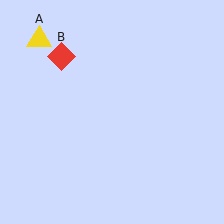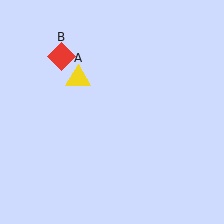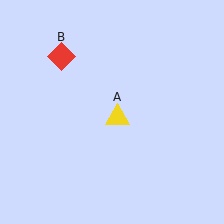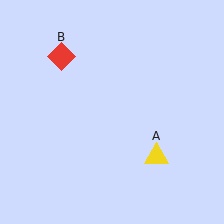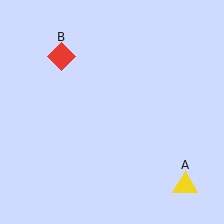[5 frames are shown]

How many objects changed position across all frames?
1 object changed position: yellow triangle (object A).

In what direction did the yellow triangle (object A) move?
The yellow triangle (object A) moved down and to the right.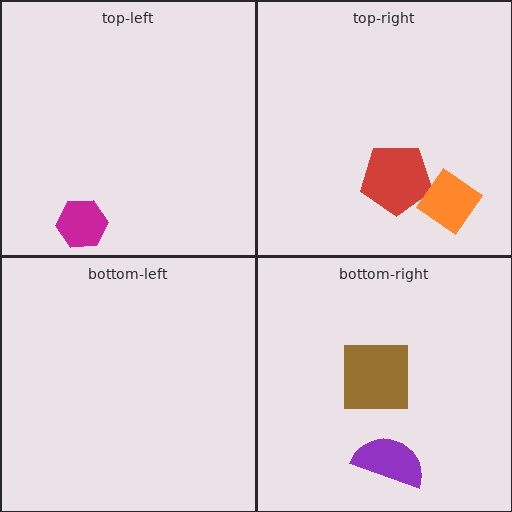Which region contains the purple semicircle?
The bottom-right region.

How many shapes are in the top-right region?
2.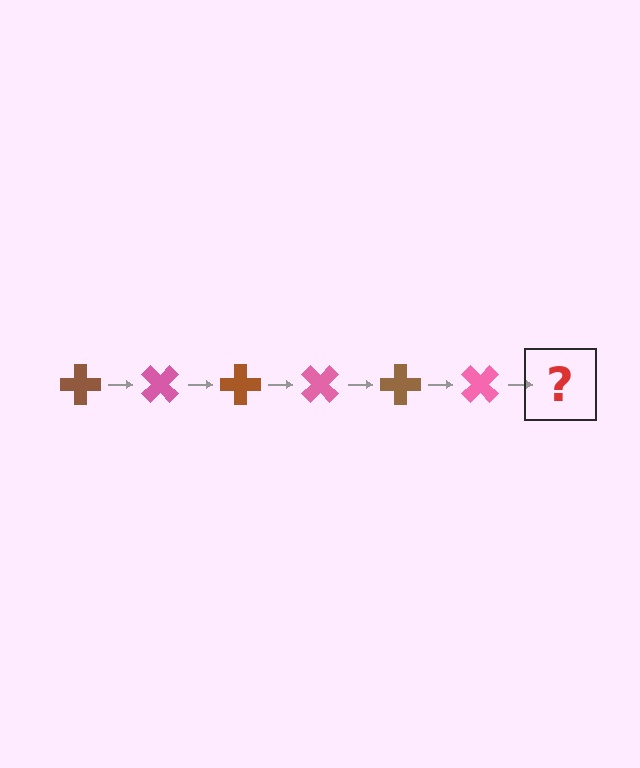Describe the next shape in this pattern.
It should be a brown cross, rotated 270 degrees from the start.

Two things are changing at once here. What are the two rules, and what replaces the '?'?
The two rules are that it rotates 45 degrees each step and the color cycles through brown and pink. The '?' should be a brown cross, rotated 270 degrees from the start.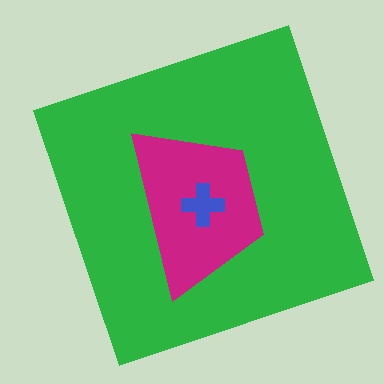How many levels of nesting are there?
3.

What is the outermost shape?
The green square.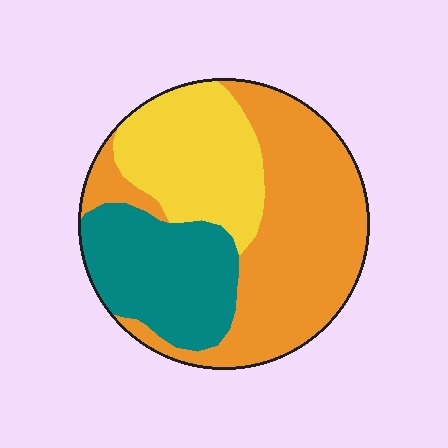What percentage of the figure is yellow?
Yellow takes up about one quarter (1/4) of the figure.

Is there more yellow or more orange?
Orange.